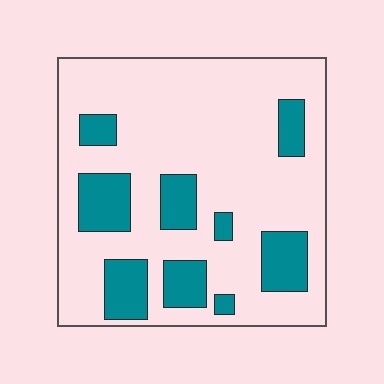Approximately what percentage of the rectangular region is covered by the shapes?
Approximately 25%.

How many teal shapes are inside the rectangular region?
9.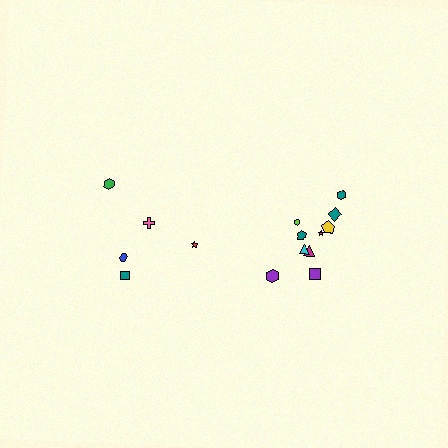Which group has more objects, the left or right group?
The right group.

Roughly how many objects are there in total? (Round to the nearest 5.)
Roughly 15 objects in total.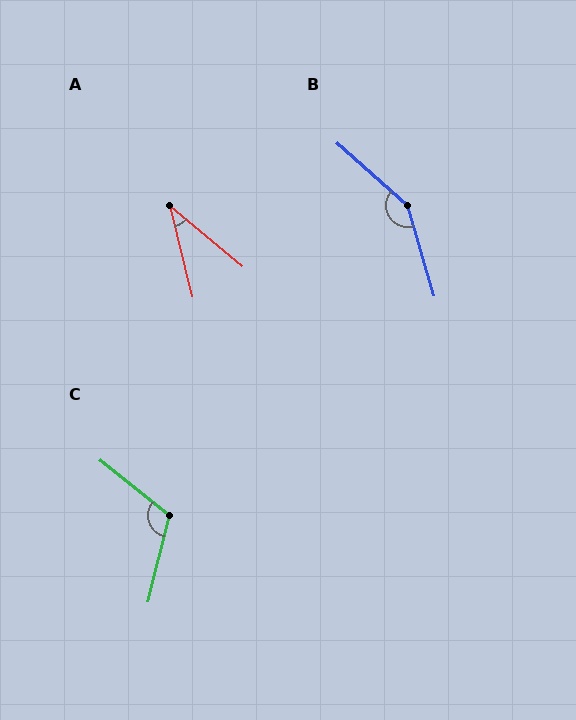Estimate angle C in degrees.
Approximately 115 degrees.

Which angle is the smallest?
A, at approximately 37 degrees.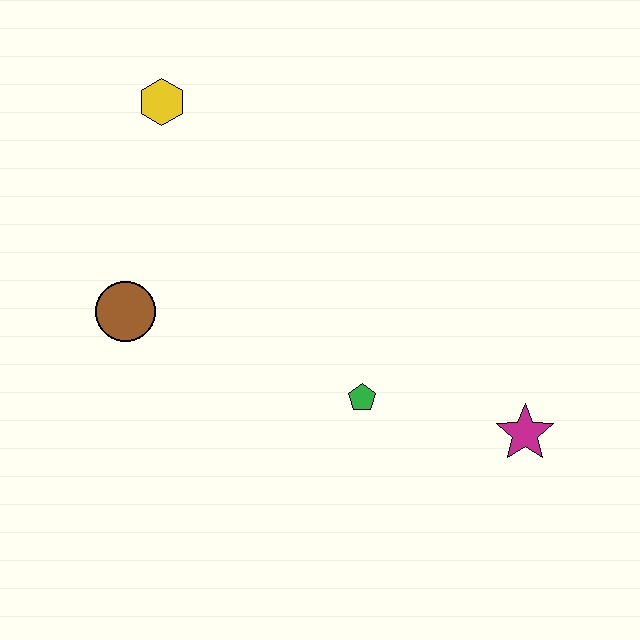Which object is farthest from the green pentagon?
The yellow hexagon is farthest from the green pentagon.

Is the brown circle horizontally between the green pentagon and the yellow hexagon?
No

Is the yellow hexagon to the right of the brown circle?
Yes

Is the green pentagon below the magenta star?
No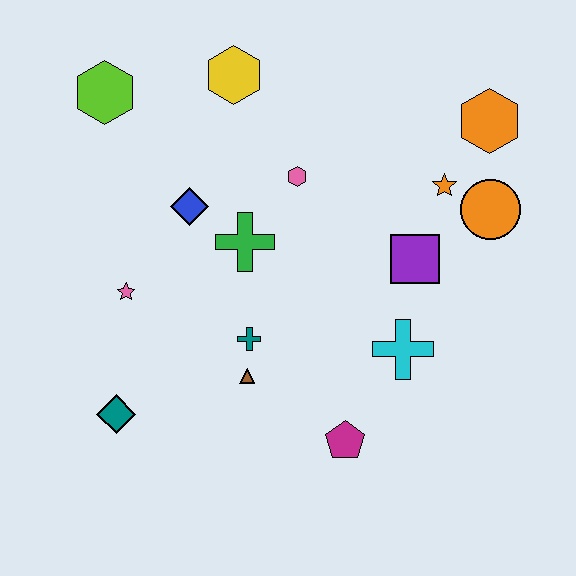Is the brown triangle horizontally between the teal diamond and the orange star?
Yes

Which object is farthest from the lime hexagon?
The magenta pentagon is farthest from the lime hexagon.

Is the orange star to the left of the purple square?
No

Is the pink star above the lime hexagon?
No